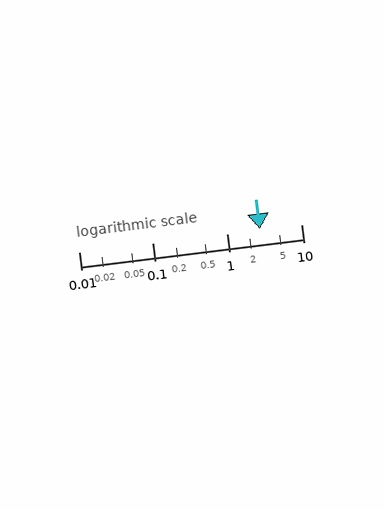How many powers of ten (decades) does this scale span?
The scale spans 3 decades, from 0.01 to 10.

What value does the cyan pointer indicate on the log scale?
The pointer indicates approximately 2.8.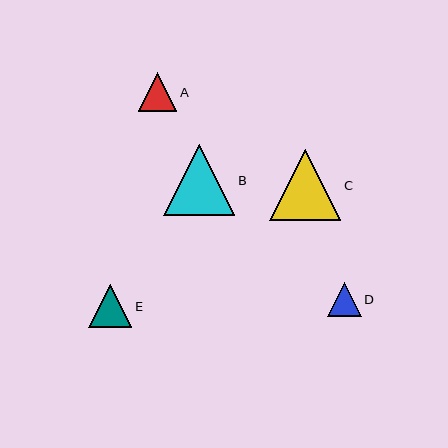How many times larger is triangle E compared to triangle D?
Triangle E is approximately 1.3 times the size of triangle D.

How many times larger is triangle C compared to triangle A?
Triangle C is approximately 1.8 times the size of triangle A.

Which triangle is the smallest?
Triangle D is the smallest with a size of approximately 34 pixels.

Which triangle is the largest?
Triangle C is the largest with a size of approximately 71 pixels.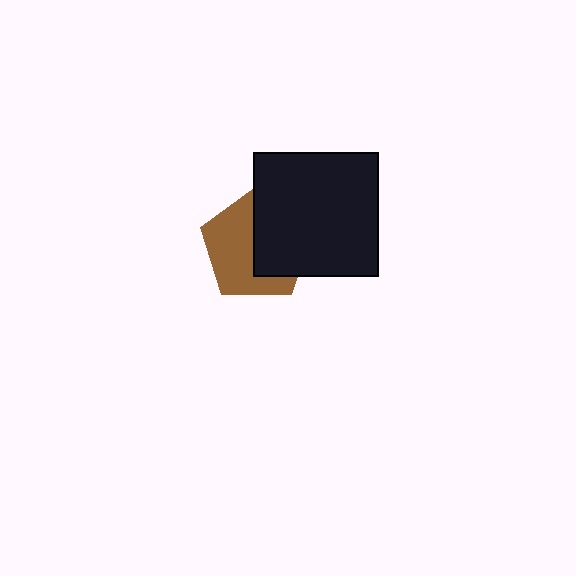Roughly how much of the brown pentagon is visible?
About half of it is visible (roughly 55%).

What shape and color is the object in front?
The object in front is a black square.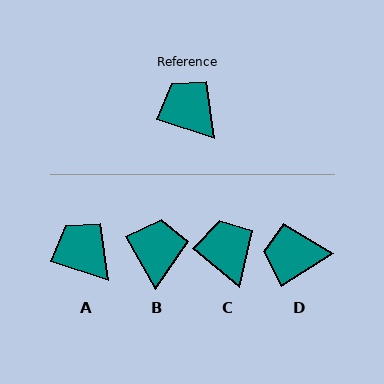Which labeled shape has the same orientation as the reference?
A.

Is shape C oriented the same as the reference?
No, it is off by about 21 degrees.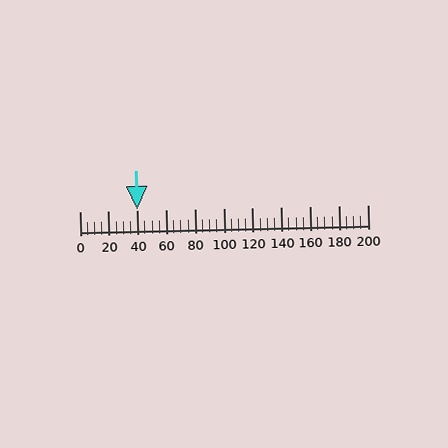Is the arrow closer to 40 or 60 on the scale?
The arrow is closer to 40.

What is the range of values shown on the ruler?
The ruler shows values from 0 to 200.